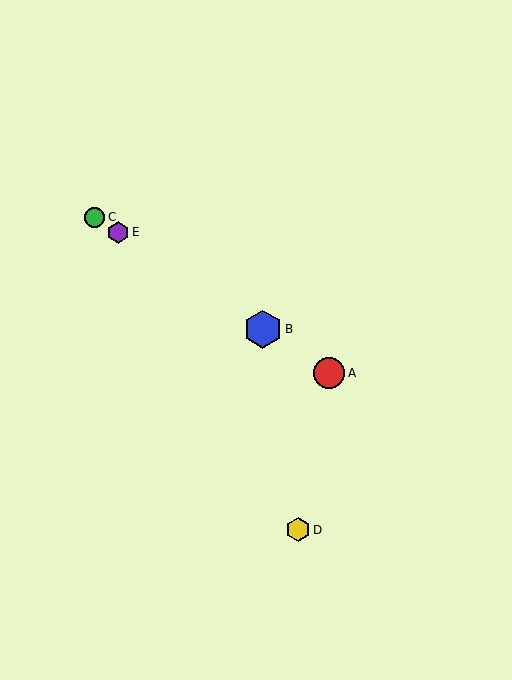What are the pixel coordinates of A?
Object A is at (329, 373).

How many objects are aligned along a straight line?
4 objects (A, B, C, E) are aligned along a straight line.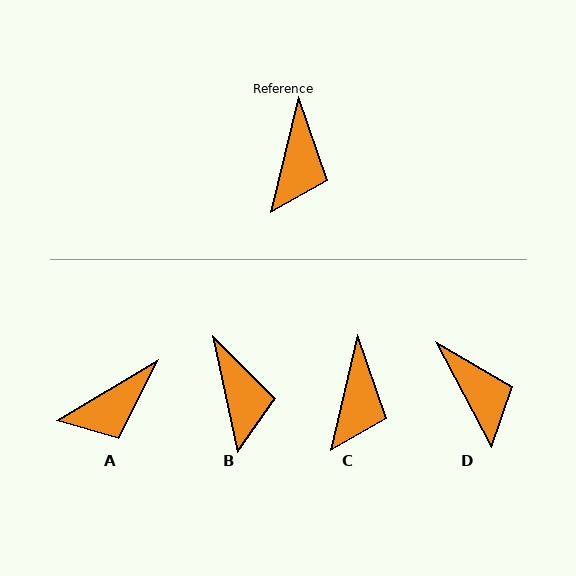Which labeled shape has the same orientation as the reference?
C.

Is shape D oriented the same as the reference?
No, it is off by about 41 degrees.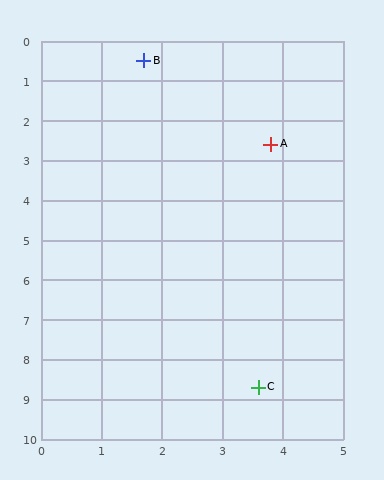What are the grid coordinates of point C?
Point C is at approximately (3.6, 8.7).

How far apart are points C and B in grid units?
Points C and B are about 8.4 grid units apart.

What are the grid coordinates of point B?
Point B is at approximately (1.7, 0.5).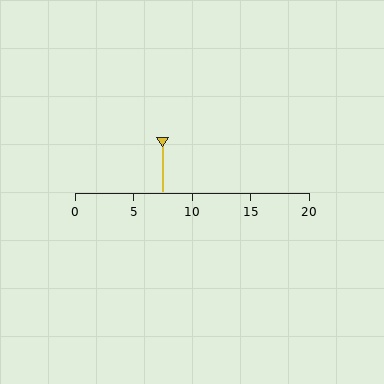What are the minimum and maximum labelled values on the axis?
The axis runs from 0 to 20.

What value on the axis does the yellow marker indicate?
The marker indicates approximately 7.5.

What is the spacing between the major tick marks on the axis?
The major ticks are spaced 5 apart.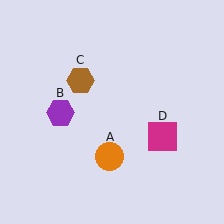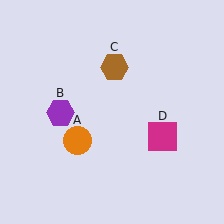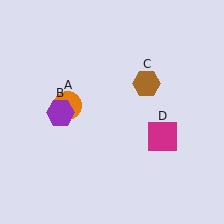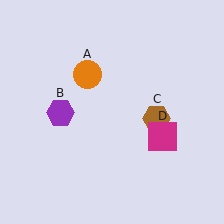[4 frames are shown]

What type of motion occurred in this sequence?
The orange circle (object A), brown hexagon (object C) rotated clockwise around the center of the scene.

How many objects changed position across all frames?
2 objects changed position: orange circle (object A), brown hexagon (object C).